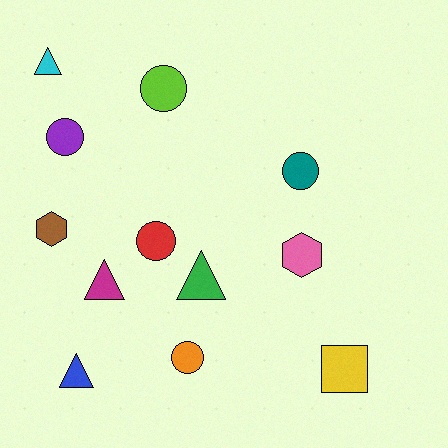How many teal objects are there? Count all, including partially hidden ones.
There is 1 teal object.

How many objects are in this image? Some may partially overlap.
There are 12 objects.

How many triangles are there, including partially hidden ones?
There are 4 triangles.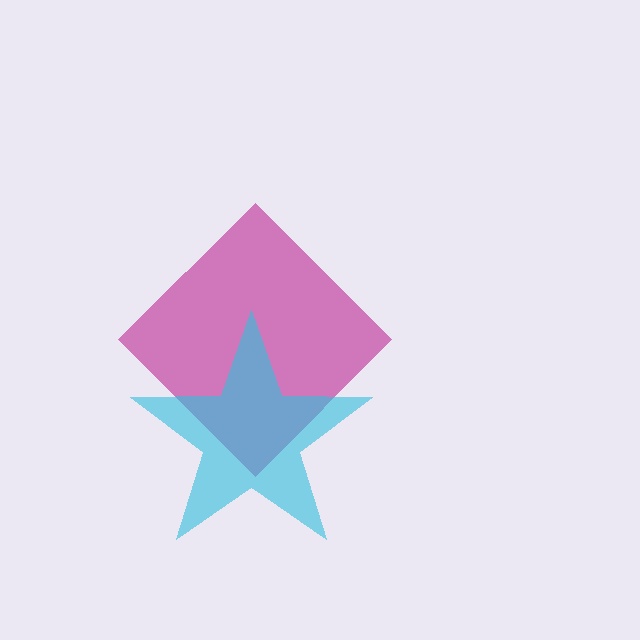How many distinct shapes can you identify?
There are 2 distinct shapes: a magenta diamond, a cyan star.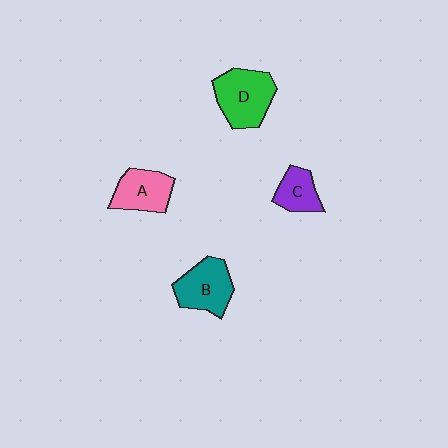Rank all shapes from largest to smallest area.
From largest to smallest: D (green), B (teal), A (pink), C (purple).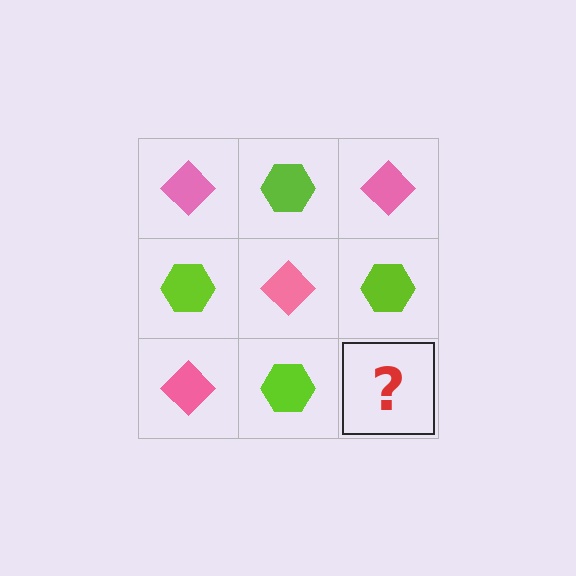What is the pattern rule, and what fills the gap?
The rule is that it alternates pink diamond and lime hexagon in a checkerboard pattern. The gap should be filled with a pink diamond.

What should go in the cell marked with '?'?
The missing cell should contain a pink diamond.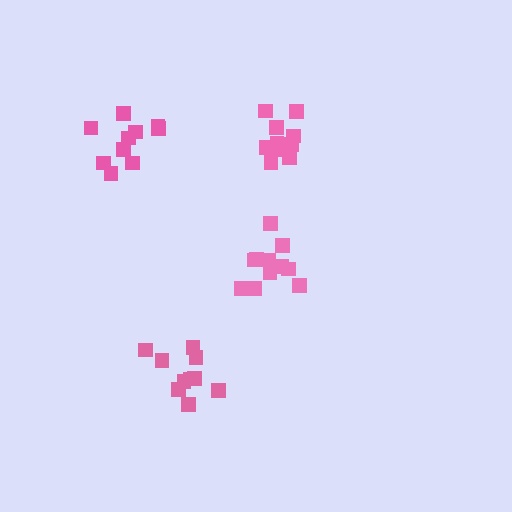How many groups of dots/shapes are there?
There are 4 groups.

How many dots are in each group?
Group 1: 10 dots, Group 2: 10 dots, Group 3: 10 dots, Group 4: 11 dots (41 total).